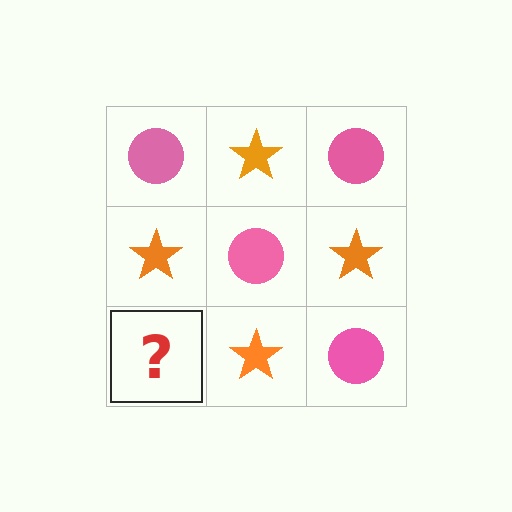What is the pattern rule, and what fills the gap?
The rule is that it alternates pink circle and orange star in a checkerboard pattern. The gap should be filled with a pink circle.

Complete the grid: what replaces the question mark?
The question mark should be replaced with a pink circle.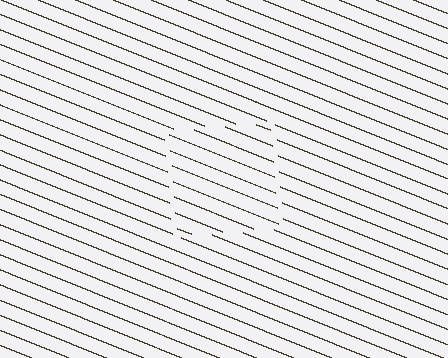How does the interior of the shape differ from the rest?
The interior of the shape contains the same grating, shifted by half a period — the contour is defined by the phase discontinuity where line-ends from the inner and outer gratings abut.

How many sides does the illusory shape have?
4 sides — the line-ends trace a square.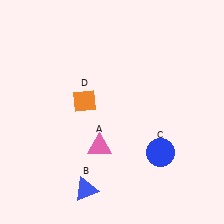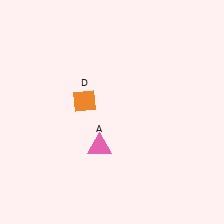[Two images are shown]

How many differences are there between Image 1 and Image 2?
There are 2 differences between the two images.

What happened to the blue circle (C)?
The blue circle (C) was removed in Image 2. It was in the bottom-right area of Image 1.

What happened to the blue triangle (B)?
The blue triangle (B) was removed in Image 2. It was in the bottom-left area of Image 1.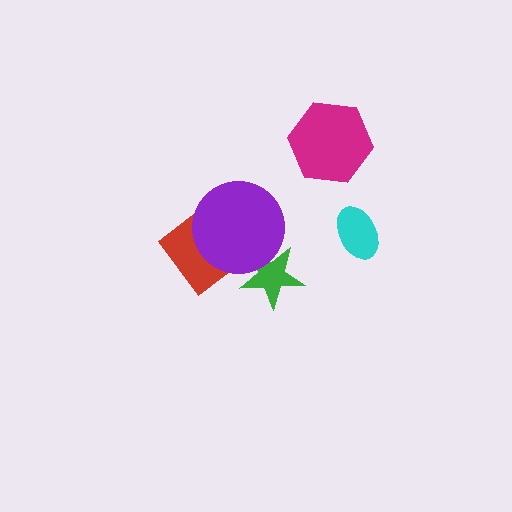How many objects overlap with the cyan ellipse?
0 objects overlap with the cyan ellipse.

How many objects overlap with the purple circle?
2 objects overlap with the purple circle.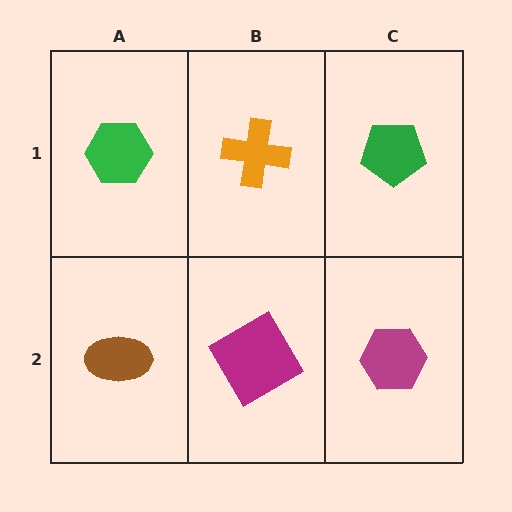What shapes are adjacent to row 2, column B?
An orange cross (row 1, column B), a brown ellipse (row 2, column A), a magenta hexagon (row 2, column C).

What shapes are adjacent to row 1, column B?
A magenta diamond (row 2, column B), a green hexagon (row 1, column A), a green pentagon (row 1, column C).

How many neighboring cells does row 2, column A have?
2.